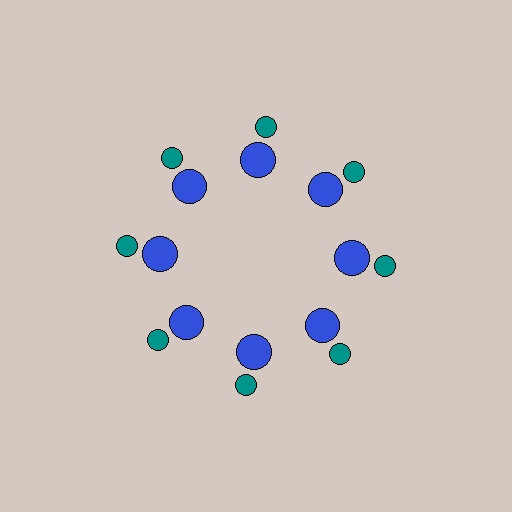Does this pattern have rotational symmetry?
Yes, this pattern has 8-fold rotational symmetry. It looks the same after rotating 45 degrees around the center.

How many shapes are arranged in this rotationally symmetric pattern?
There are 16 shapes, arranged in 8 groups of 2.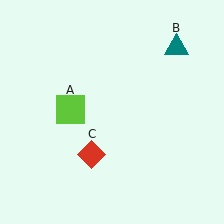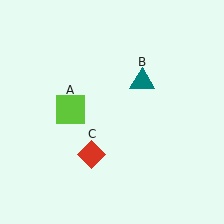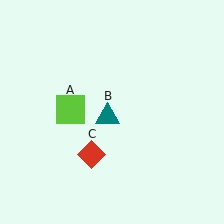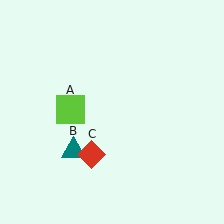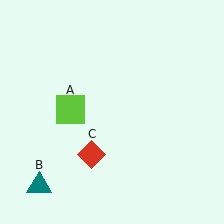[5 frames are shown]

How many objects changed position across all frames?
1 object changed position: teal triangle (object B).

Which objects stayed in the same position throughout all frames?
Lime square (object A) and red diamond (object C) remained stationary.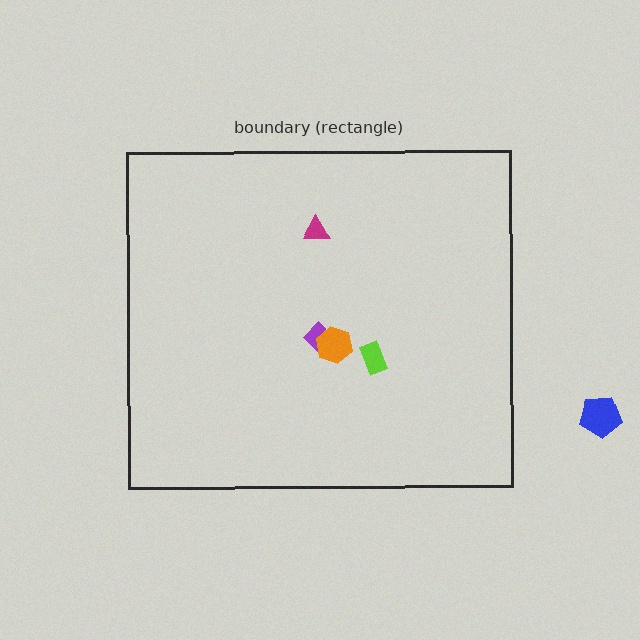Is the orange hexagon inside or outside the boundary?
Inside.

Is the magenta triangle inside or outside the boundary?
Inside.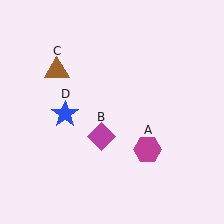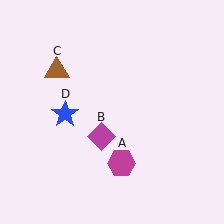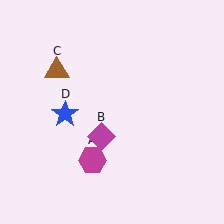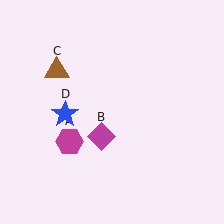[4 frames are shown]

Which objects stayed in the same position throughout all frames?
Magenta diamond (object B) and brown triangle (object C) and blue star (object D) remained stationary.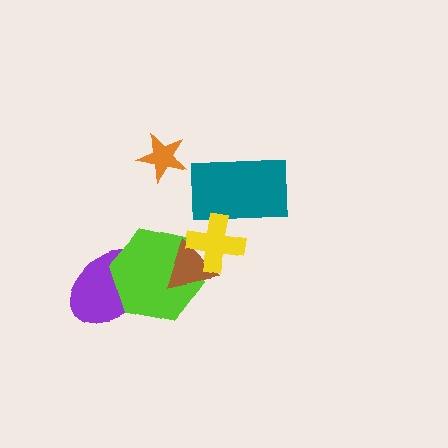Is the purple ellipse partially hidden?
Yes, it is partially covered by another shape.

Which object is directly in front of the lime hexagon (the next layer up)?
The brown triangle is directly in front of the lime hexagon.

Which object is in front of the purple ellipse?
The lime hexagon is in front of the purple ellipse.